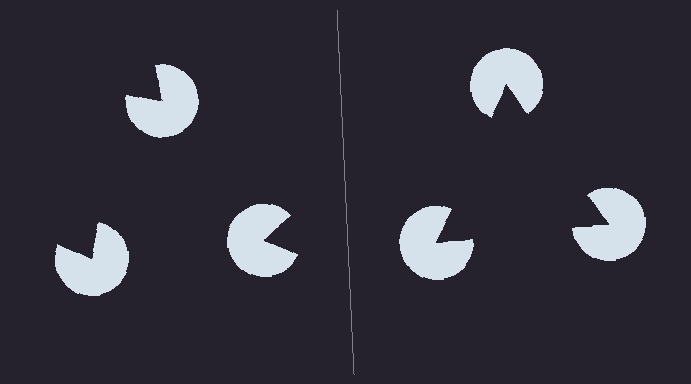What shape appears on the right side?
An illusory triangle.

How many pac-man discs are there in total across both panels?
6 — 3 on each side.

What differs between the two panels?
The pac-man discs are positioned identically on both sides; only the wedge orientations differ. On the right they align to a triangle; on the left they are misaligned.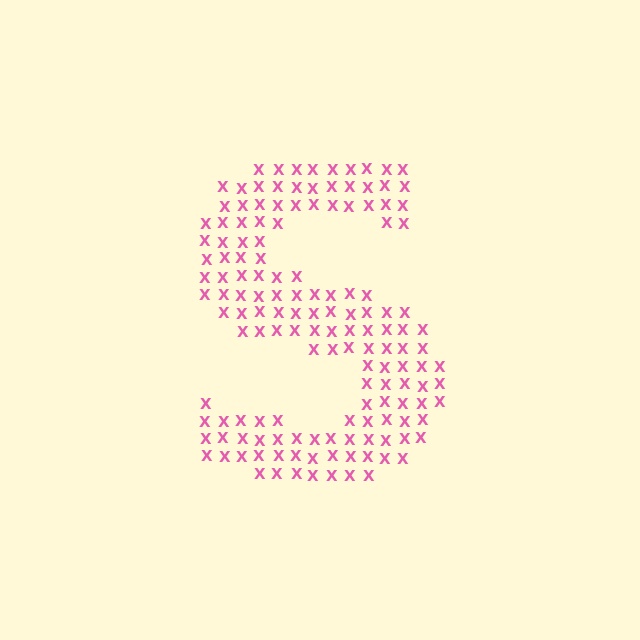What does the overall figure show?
The overall figure shows the letter S.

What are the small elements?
The small elements are letter X's.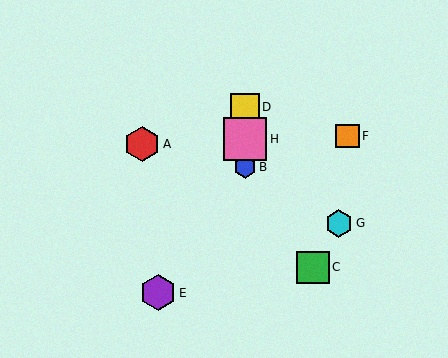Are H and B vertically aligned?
Yes, both are at x≈245.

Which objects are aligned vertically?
Objects B, D, H are aligned vertically.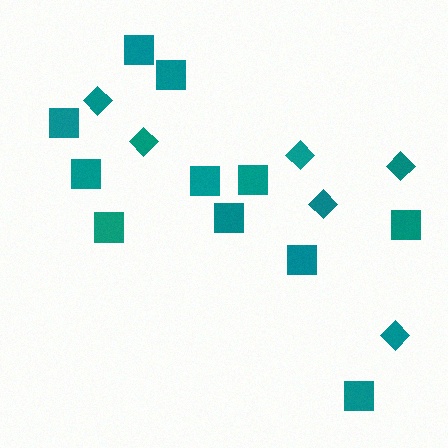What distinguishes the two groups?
There are 2 groups: one group of squares (11) and one group of diamonds (6).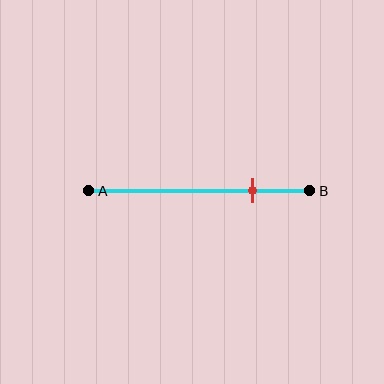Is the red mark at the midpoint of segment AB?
No, the mark is at about 75% from A, not at the 50% midpoint.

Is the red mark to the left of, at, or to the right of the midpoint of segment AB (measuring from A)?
The red mark is to the right of the midpoint of segment AB.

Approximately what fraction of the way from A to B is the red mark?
The red mark is approximately 75% of the way from A to B.